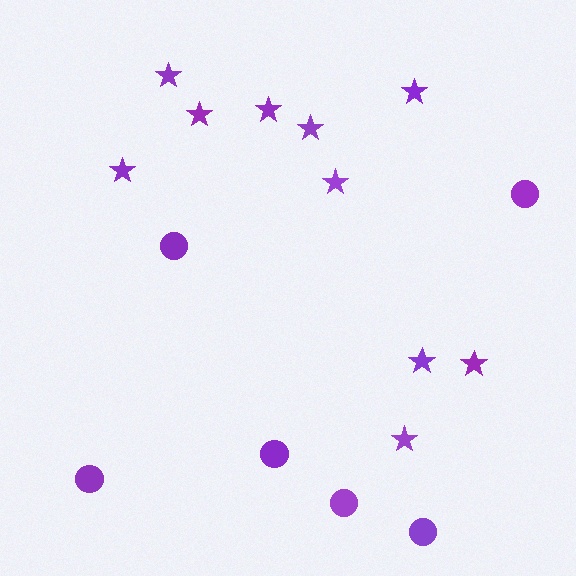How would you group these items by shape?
There are 2 groups: one group of circles (6) and one group of stars (10).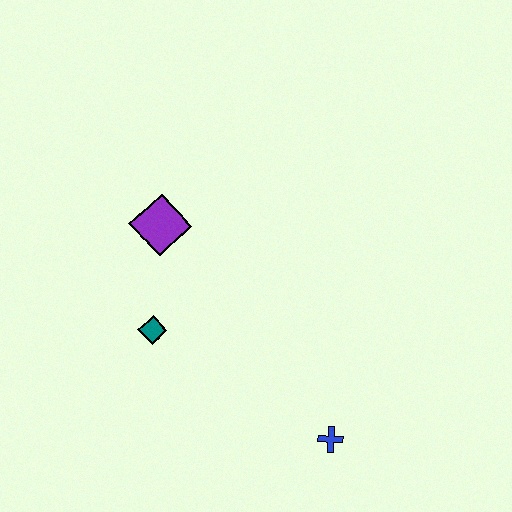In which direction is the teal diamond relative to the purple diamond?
The teal diamond is below the purple diamond.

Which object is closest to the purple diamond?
The teal diamond is closest to the purple diamond.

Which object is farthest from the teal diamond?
The blue cross is farthest from the teal diamond.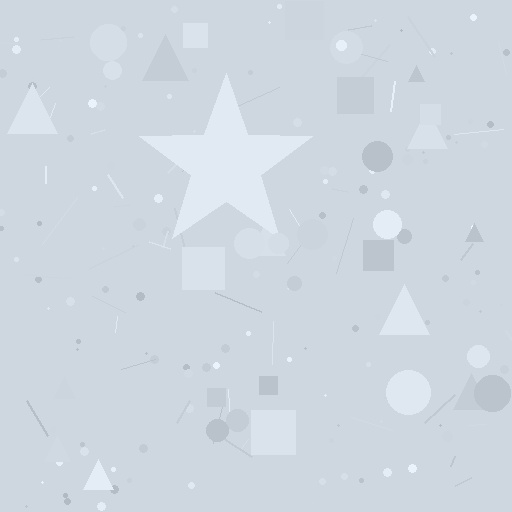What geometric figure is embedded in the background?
A star is embedded in the background.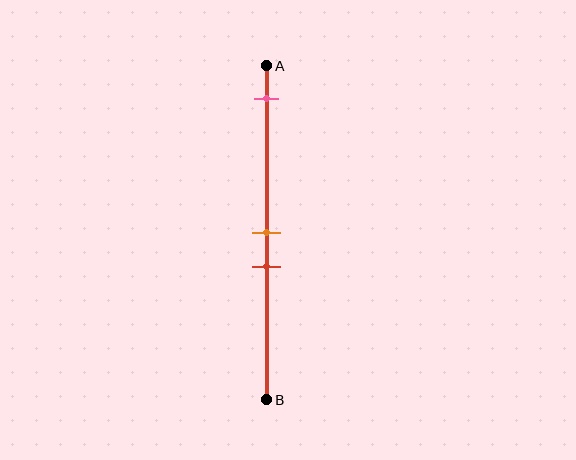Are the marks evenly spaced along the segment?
No, the marks are not evenly spaced.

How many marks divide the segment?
There are 3 marks dividing the segment.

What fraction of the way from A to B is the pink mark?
The pink mark is approximately 10% (0.1) of the way from A to B.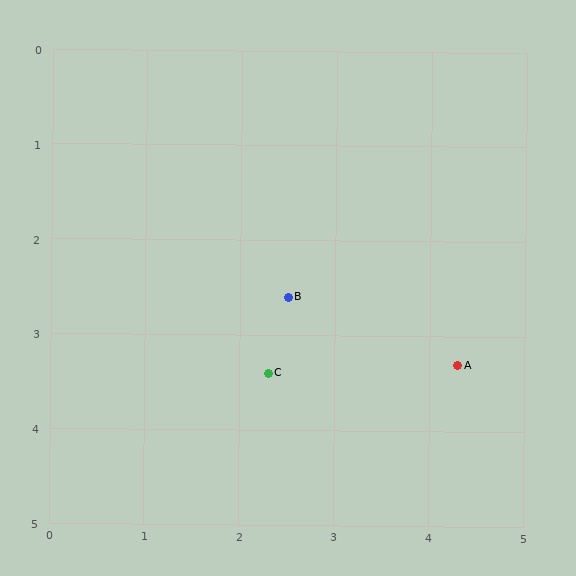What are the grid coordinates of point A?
Point A is at approximately (4.3, 3.3).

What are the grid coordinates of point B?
Point B is at approximately (2.5, 2.6).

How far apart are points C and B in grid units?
Points C and B are about 0.8 grid units apart.